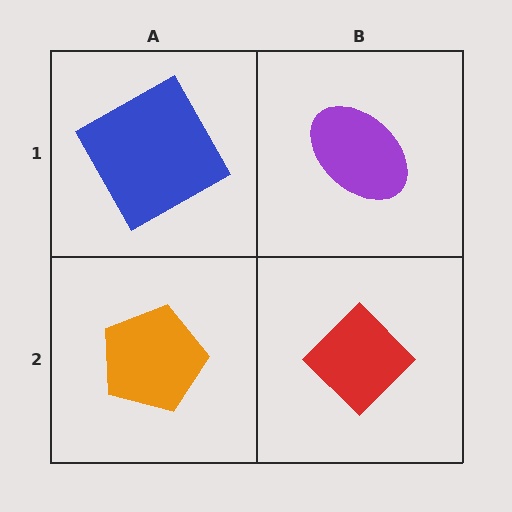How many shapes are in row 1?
2 shapes.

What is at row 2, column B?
A red diamond.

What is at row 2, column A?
An orange pentagon.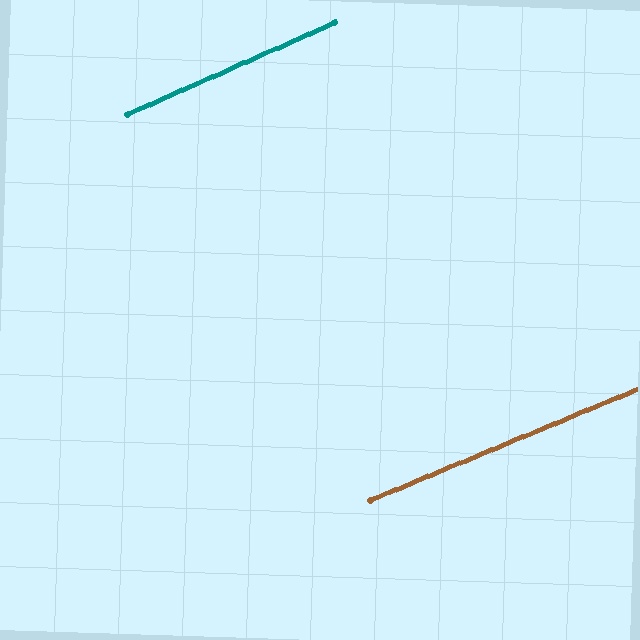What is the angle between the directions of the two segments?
Approximately 1 degree.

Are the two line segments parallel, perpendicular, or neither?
Parallel — their directions differ by only 1.5°.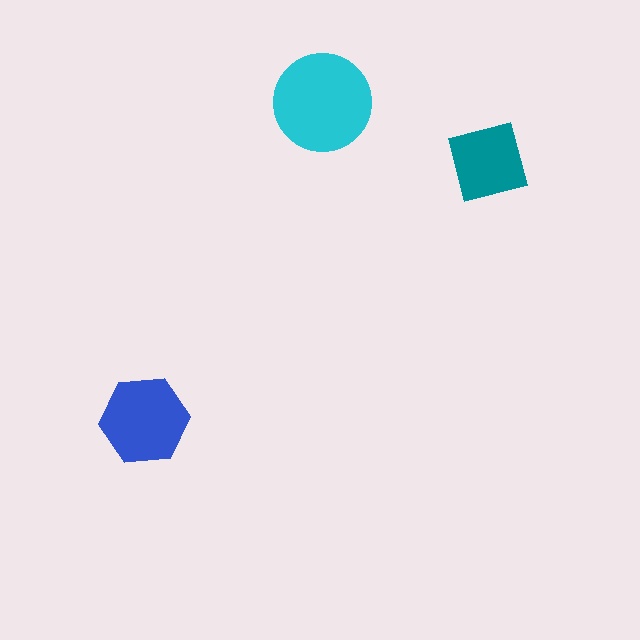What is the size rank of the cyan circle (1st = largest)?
1st.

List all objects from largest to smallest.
The cyan circle, the blue hexagon, the teal square.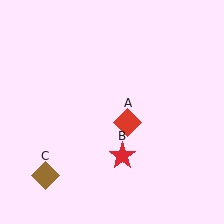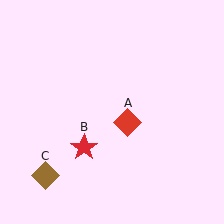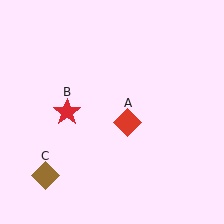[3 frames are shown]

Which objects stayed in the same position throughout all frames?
Red diamond (object A) and brown diamond (object C) remained stationary.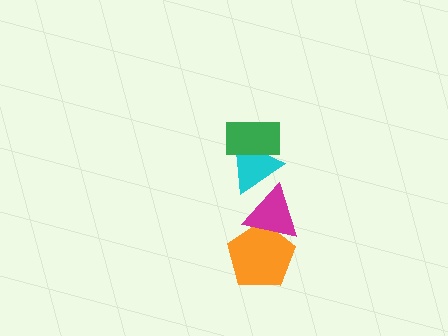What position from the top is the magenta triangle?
The magenta triangle is 3rd from the top.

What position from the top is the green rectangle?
The green rectangle is 1st from the top.